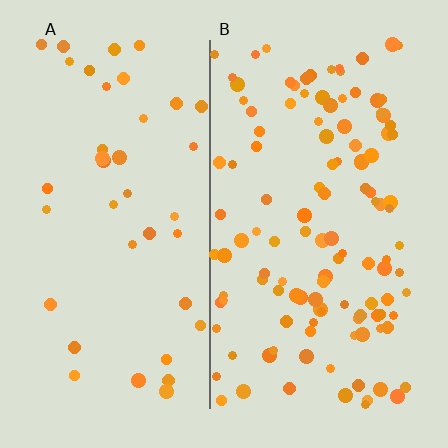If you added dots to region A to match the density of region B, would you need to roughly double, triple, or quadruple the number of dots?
Approximately triple.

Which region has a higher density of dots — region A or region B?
B (the right).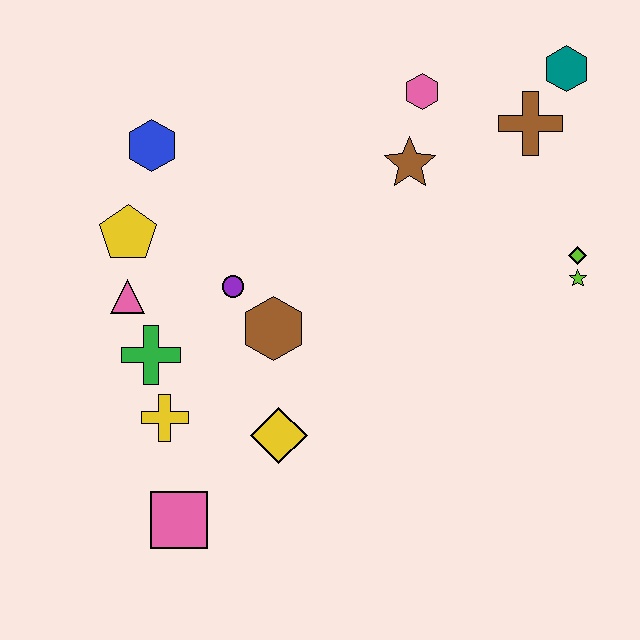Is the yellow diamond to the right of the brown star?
No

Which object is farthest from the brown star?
The pink square is farthest from the brown star.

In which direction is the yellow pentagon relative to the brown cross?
The yellow pentagon is to the left of the brown cross.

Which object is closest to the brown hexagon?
The purple circle is closest to the brown hexagon.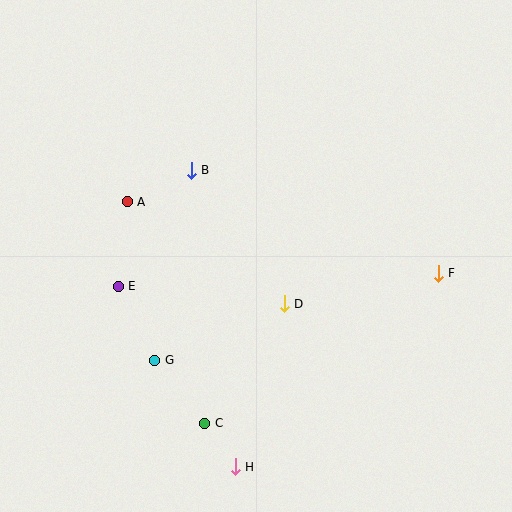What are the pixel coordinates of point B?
Point B is at (191, 170).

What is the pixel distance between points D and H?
The distance between D and H is 170 pixels.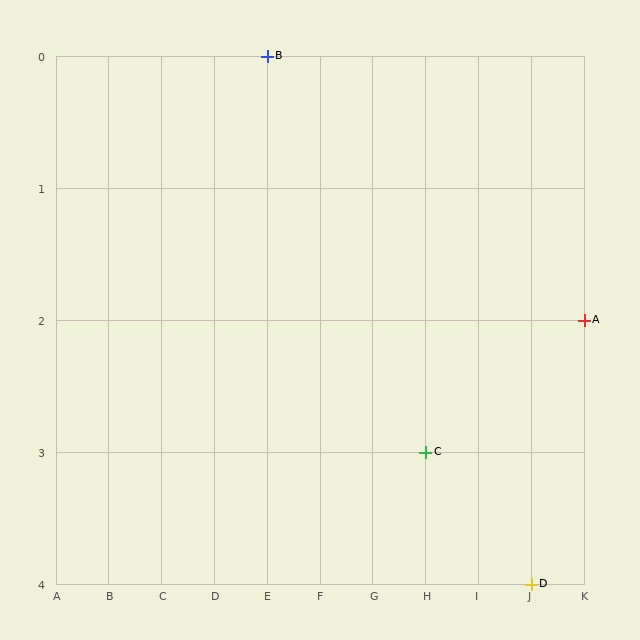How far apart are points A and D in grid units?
Points A and D are 1 column and 2 rows apart (about 2.2 grid units diagonally).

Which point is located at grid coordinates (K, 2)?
Point A is at (K, 2).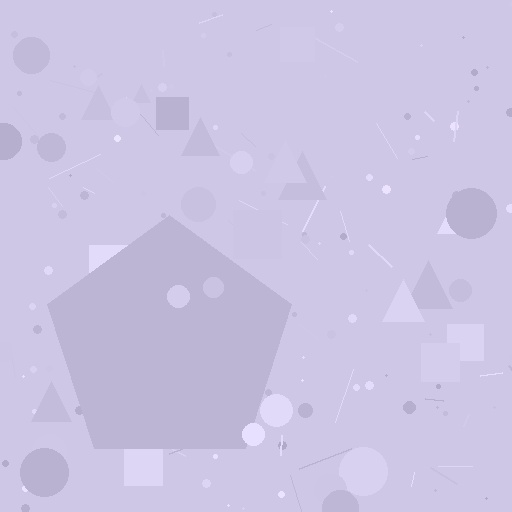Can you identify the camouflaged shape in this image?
The camouflaged shape is a pentagon.